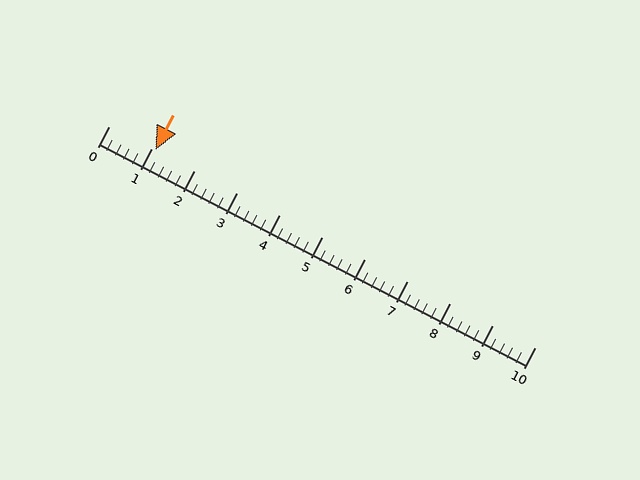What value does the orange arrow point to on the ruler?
The orange arrow points to approximately 1.1.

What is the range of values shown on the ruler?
The ruler shows values from 0 to 10.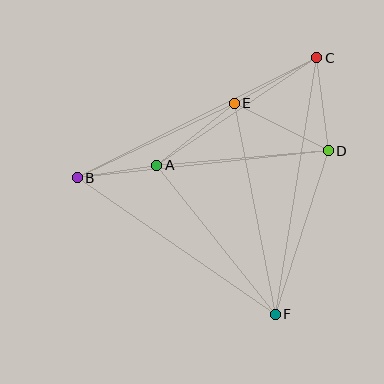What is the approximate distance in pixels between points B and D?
The distance between B and D is approximately 252 pixels.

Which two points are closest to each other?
Points A and B are closest to each other.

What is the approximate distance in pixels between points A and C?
The distance between A and C is approximately 193 pixels.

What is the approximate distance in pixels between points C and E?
The distance between C and E is approximately 94 pixels.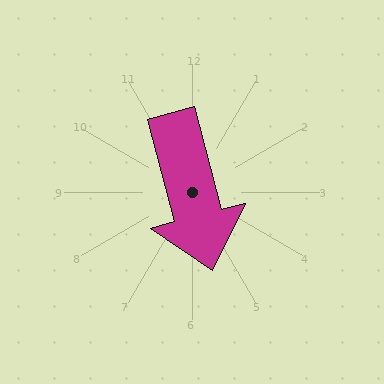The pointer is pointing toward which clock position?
Roughly 6 o'clock.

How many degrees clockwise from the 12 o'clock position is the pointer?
Approximately 165 degrees.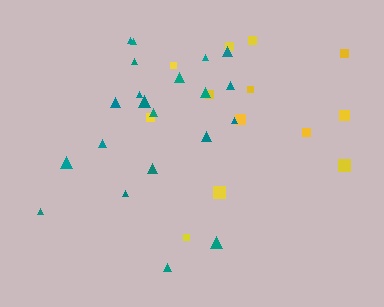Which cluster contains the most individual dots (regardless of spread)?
Teal (21).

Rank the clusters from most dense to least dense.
teal, yellow.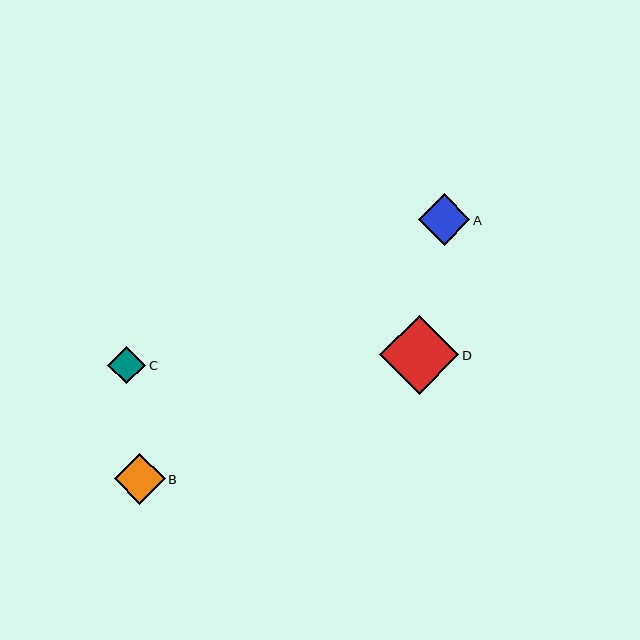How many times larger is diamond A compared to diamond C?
Diamond A is approximately 1.4 times the size of diamond C.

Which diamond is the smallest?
Diamond C is the smallest with a size of approximately 38 pixels.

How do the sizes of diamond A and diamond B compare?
Diamond A and diamond B are approximately the same size.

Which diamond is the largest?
Diamond D is the largest with a size of approximately 79 pixels.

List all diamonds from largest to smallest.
From largest to smallest: D, A, B, C.